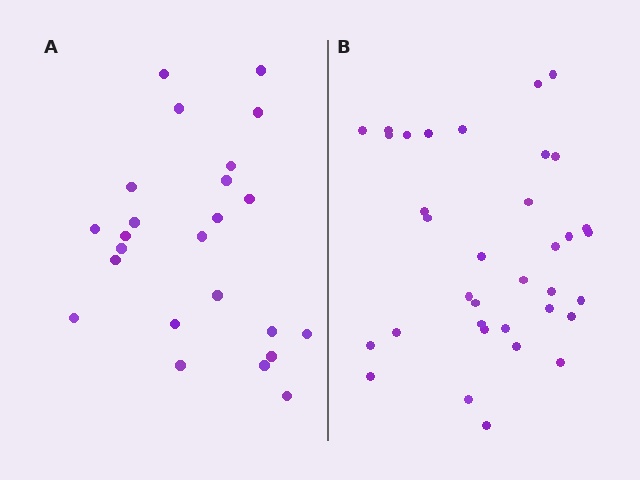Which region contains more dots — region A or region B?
Region B (the right region) has more dots.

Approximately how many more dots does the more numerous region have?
Region B has roughly 12 or so more dots than region A.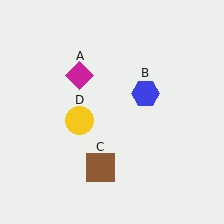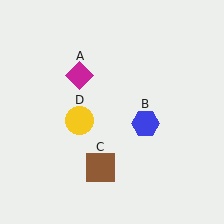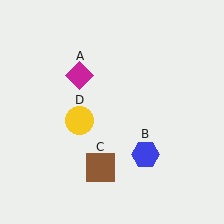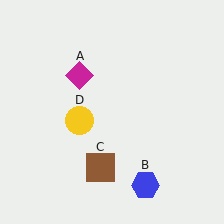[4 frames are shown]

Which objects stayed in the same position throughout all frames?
Magenta diamond (object A) and brown square (object C) and yellow circle (object D) remained stationary.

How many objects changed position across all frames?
1 object changed position: blue hexagon (object B).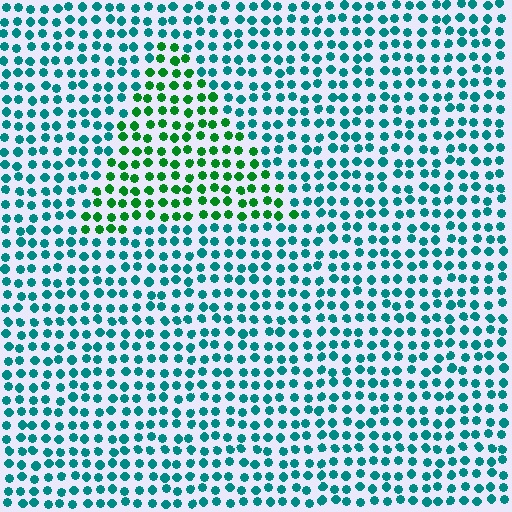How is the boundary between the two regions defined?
The boundary is defined purely by a slight shift in hue (about 45 degrees). Spacing, size, and orientation are identical on both sides.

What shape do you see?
I see a triangle.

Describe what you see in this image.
The image is filled with small teal elements in a uniform arrangement. A triangle-shaped region is visible where the elements are tinted to a slightly different hue, forming a subtle color boundary.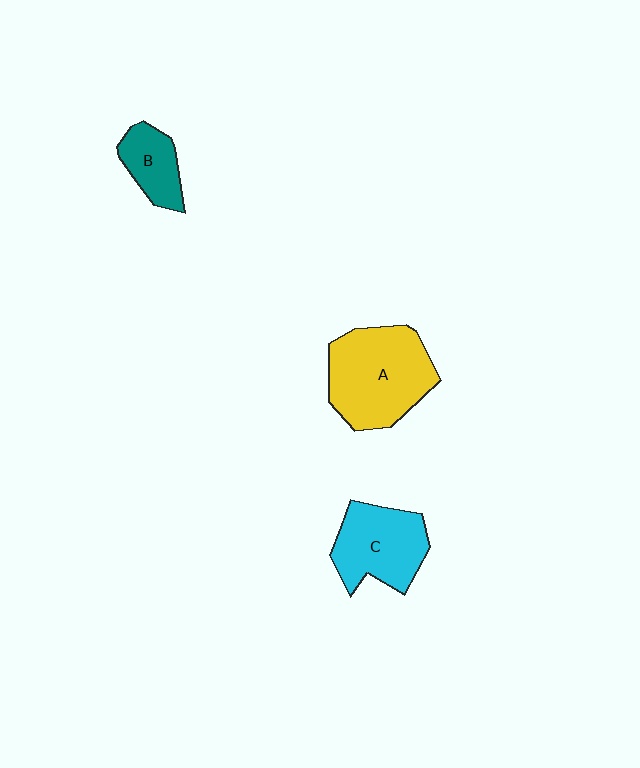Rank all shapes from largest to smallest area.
From largest to smallest: A (yellow), C (cyan), B (teal).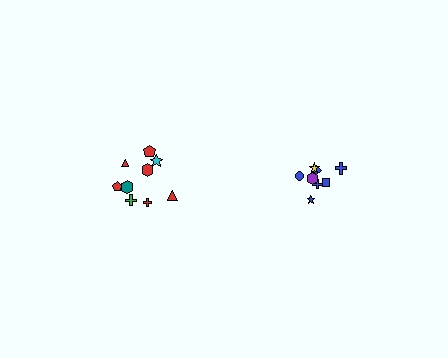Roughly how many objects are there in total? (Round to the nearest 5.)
Roughly 20 objects in total.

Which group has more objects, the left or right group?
The left group.